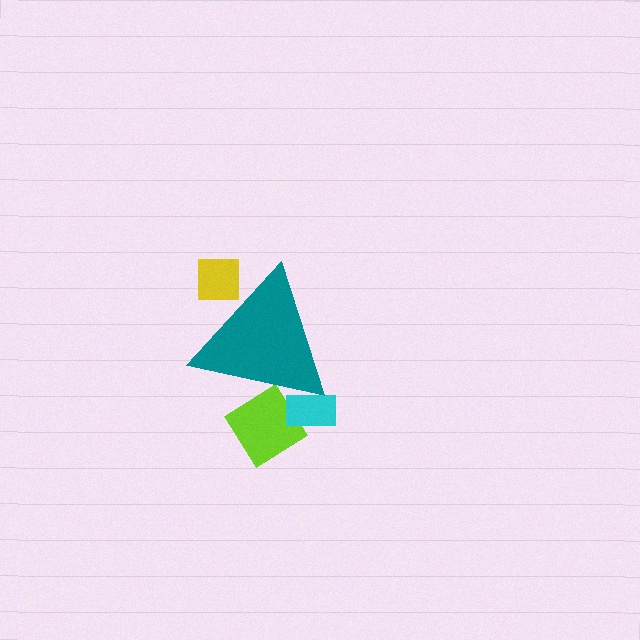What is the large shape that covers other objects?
A teal triangle.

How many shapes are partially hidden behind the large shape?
3 shapes are partially hidden.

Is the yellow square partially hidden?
Yes, the yellow square is partially hidden behind the teal triangle.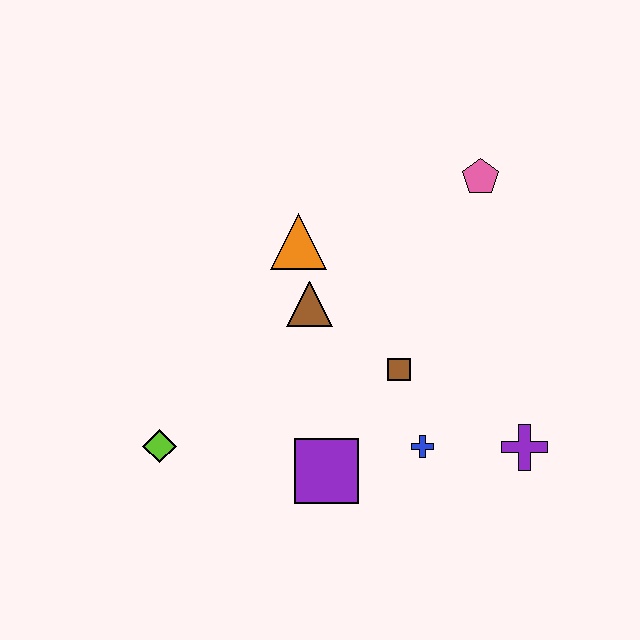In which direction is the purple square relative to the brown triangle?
The purple square is below the brown triangle.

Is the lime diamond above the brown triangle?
No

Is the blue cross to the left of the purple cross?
Yes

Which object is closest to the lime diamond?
The purple square is closest to the lime diamond.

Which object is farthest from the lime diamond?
The pink pentagon is farthest from the lime diamond.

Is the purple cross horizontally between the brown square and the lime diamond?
No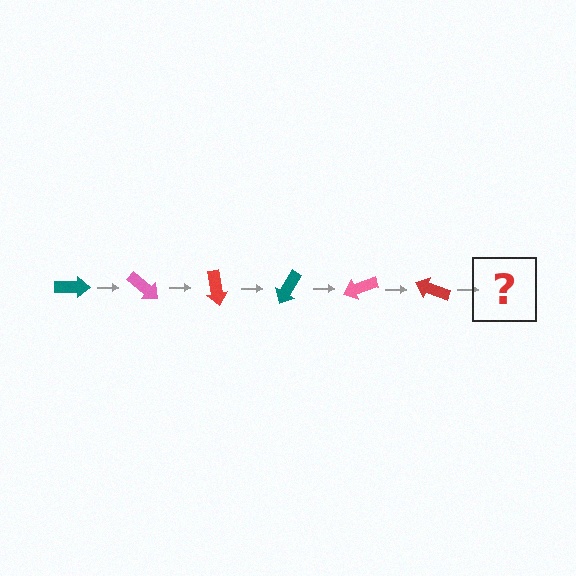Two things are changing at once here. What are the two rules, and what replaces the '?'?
The two rules are that it rotates 40 degrees each step and the color cycles through teal, pink, and red. The '?' should be a teal arrow, rotated 240 degrees from the start.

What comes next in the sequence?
The next element should be a teal arrow, rotated 240 degrees from the start.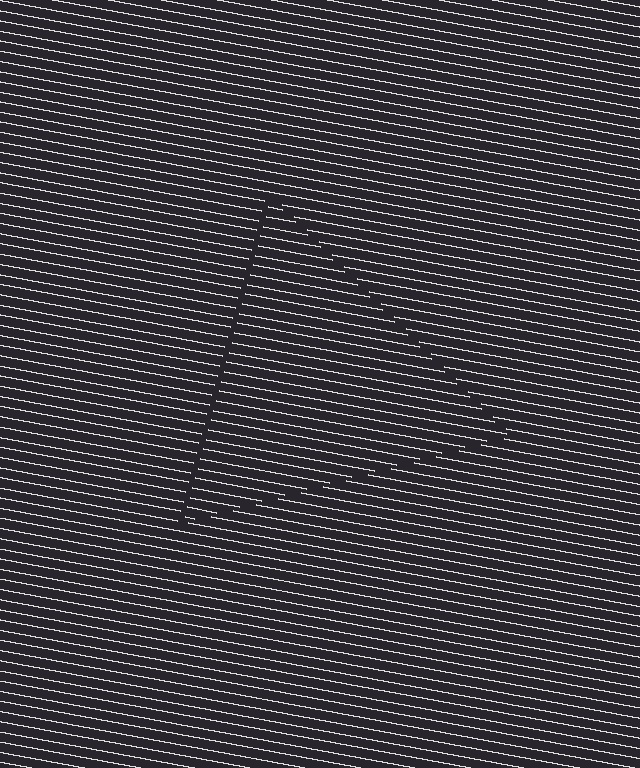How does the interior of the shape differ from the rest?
The interior of the shape contains the same grating, shifted by half a period — the contour is defined by the phase discontinuity where line-ends from the inner and outer gratings abut.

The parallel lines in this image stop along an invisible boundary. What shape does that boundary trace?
An illusory triangle. The interior of the shape contains the same grating, shifted by half a period — the contour is defined by the phase discontinuity where line-ends from the inner and outer gratings abut.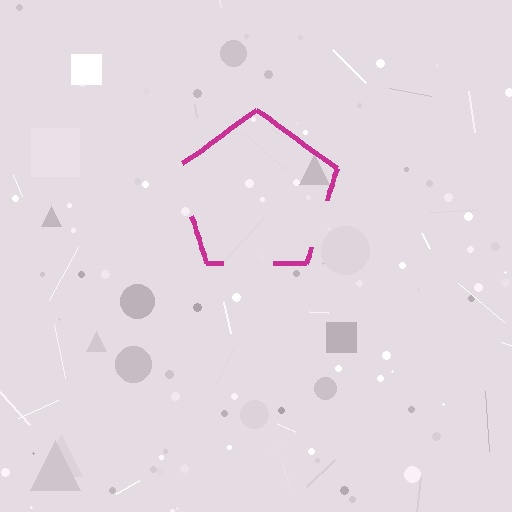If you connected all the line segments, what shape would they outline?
They would outline a pentagon.